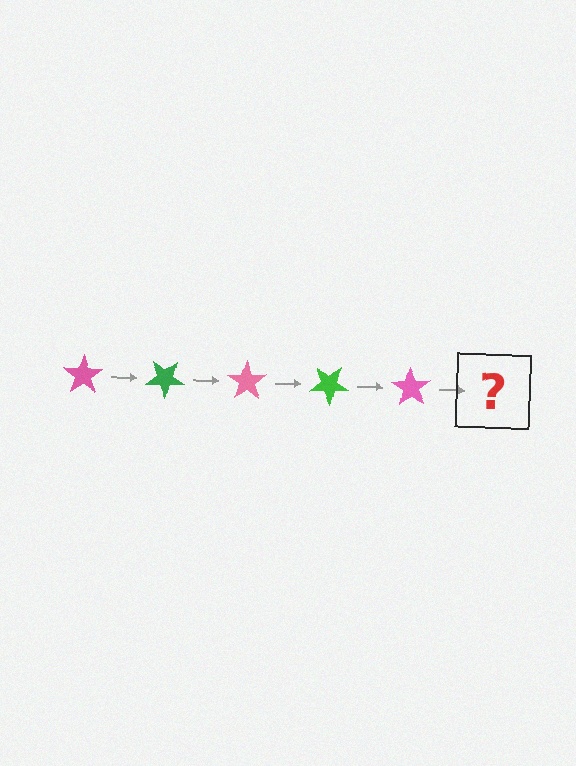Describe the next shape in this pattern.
It should be a green star, rotated 175 degrees from the start.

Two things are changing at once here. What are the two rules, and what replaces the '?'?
The two rules are that it rotates 35 degrees each step and the color cycles through pink and green. The '?' should be a green star, rotated 175 degrees from the start.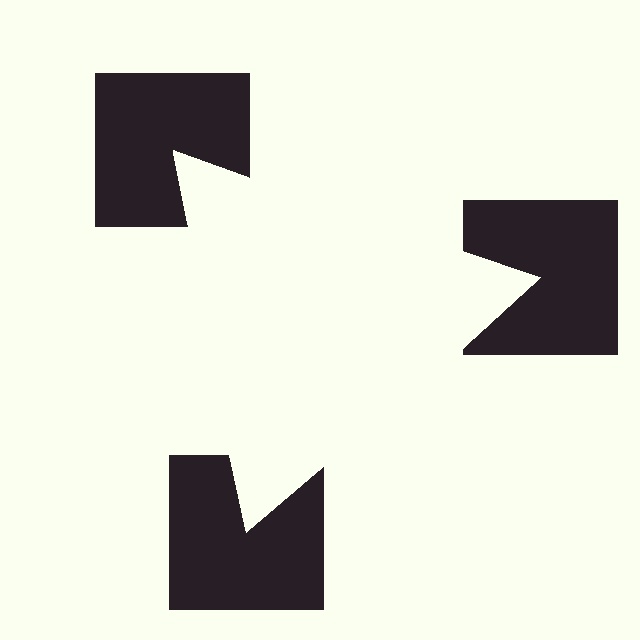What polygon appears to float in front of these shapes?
An illusory triangle — its edges are inferred from the aligned wedge cuts in the notched squares, not physically drawn.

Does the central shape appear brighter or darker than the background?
It typically appears slightly brighter than the background, even though no actual brightness change is drawn.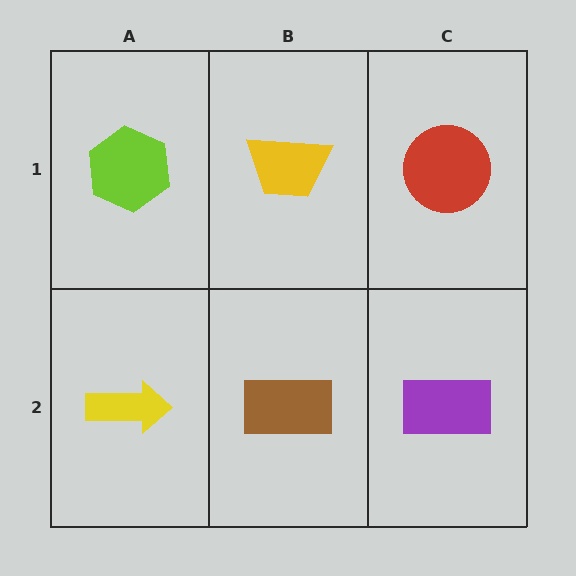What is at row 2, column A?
A yellow arrow.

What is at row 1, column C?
A red circle.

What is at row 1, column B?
A yellow trapezoid.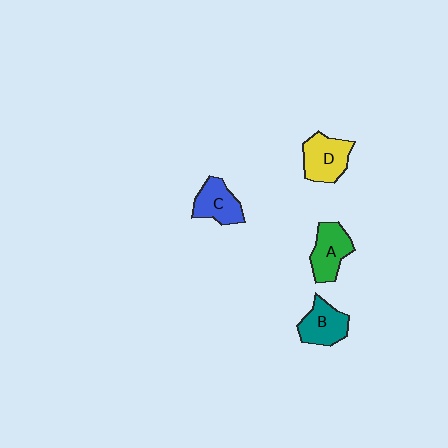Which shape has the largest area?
Shape D (yellow).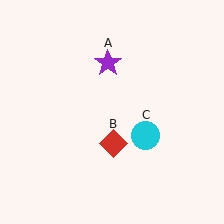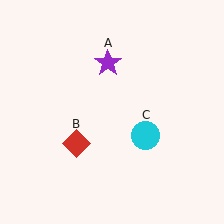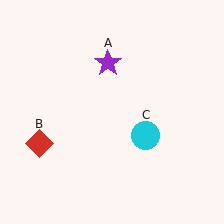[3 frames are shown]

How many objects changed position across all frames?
1 object changed position: red diamond (object B).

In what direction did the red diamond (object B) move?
The red diamond (object B) moved left.